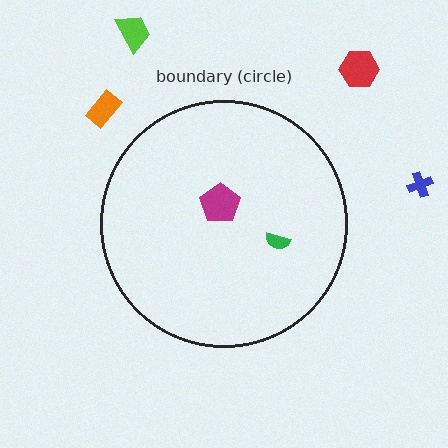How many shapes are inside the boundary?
2 inside, 4 outside.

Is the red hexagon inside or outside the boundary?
Outside.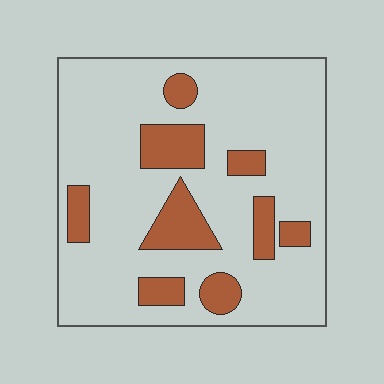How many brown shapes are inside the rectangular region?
9.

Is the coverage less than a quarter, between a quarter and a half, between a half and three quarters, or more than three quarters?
Less than a quarter.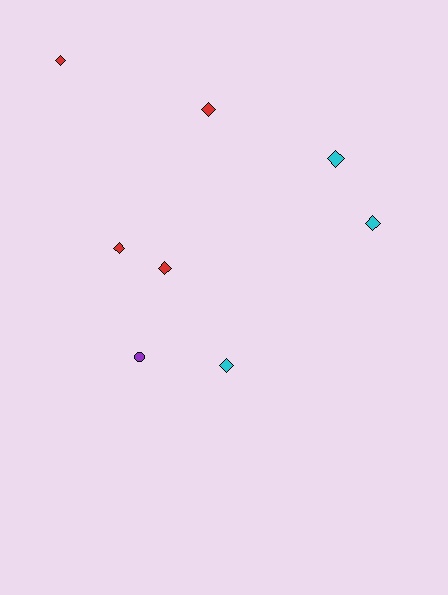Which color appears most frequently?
Red, with 4 objects.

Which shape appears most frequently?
Diamond, with 7 objects.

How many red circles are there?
There are no red circles.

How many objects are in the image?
There are 8 objects.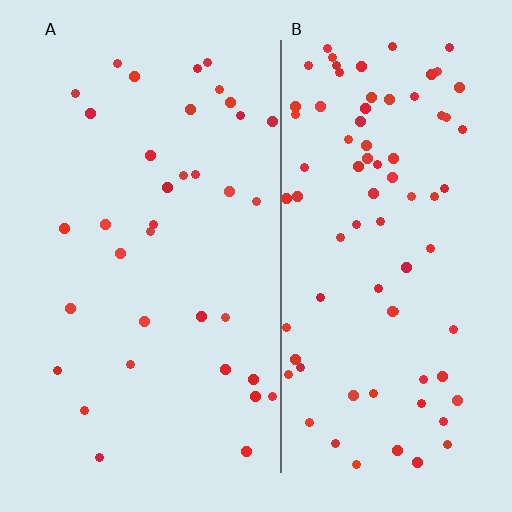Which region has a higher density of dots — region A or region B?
B (the right).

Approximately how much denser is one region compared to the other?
Approximately 2.3× — region B over region A.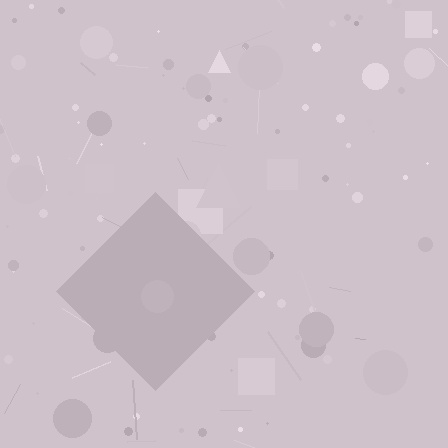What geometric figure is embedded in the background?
A diamond is embedded in the background.